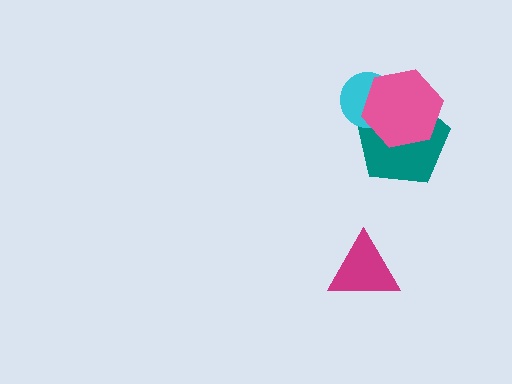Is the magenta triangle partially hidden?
No, no other shape covers it.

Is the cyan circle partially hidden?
Yes, it is partially covered by another shape.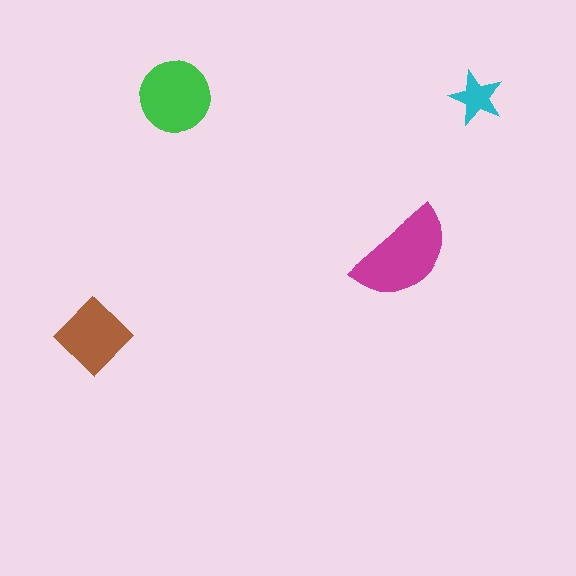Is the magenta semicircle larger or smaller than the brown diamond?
Larger.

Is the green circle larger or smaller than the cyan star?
Larger.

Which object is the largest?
The magenta semicircle.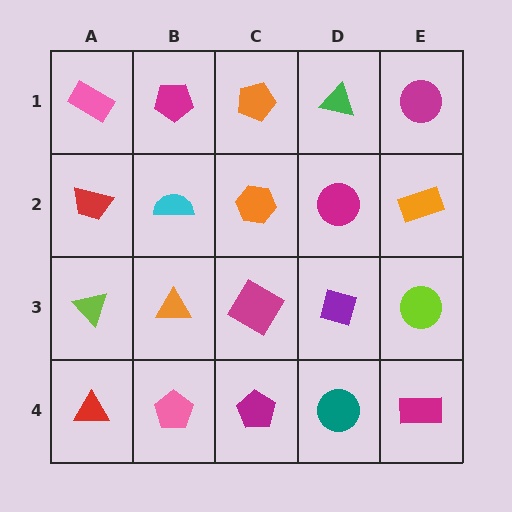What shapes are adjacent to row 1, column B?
A cyan semicircle (row 2, column B), a pink rectangle (row 1, column A), an orange pentagon (row 1, column C).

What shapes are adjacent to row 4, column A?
A lime triangle (row 3, column A), a pink pentagon (row 4, column B).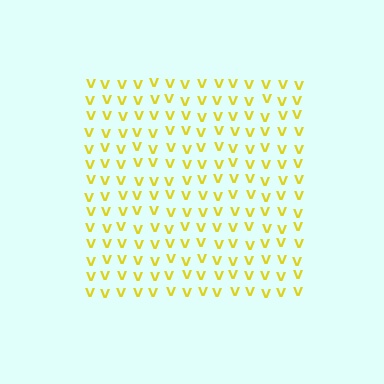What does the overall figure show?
The overall figure shows a square.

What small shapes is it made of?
It is made of small letter V's.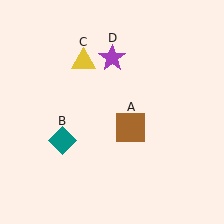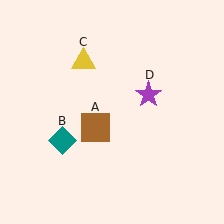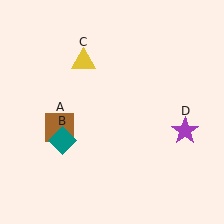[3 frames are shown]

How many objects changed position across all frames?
2 objects changed position: brown square (object A), purple star (object D).